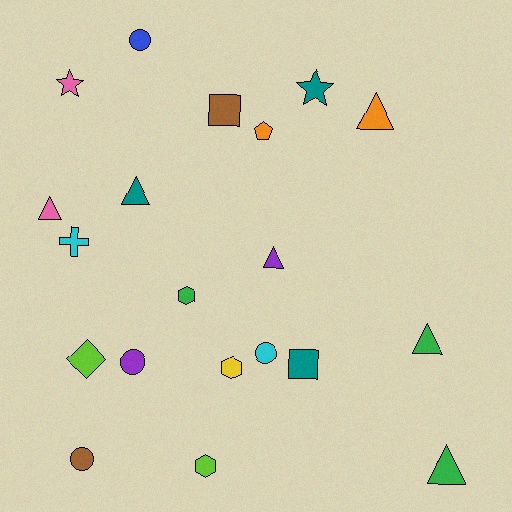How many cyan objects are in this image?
There are 2 cyan objects.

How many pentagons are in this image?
There is 1 pentagon.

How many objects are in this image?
There are 20 objects.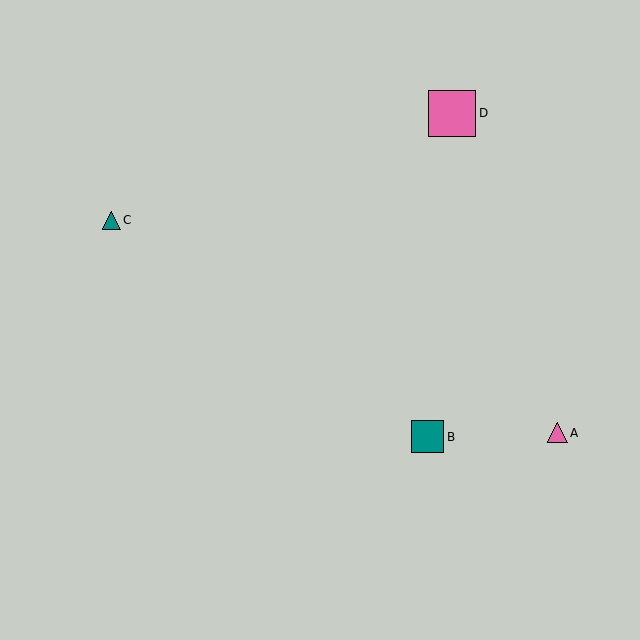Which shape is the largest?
The pink square (labeled D) is the largest.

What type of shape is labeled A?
Shape A is a pink triangle.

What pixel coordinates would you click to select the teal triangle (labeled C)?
Click at (111, 220) to select the teal triangle C.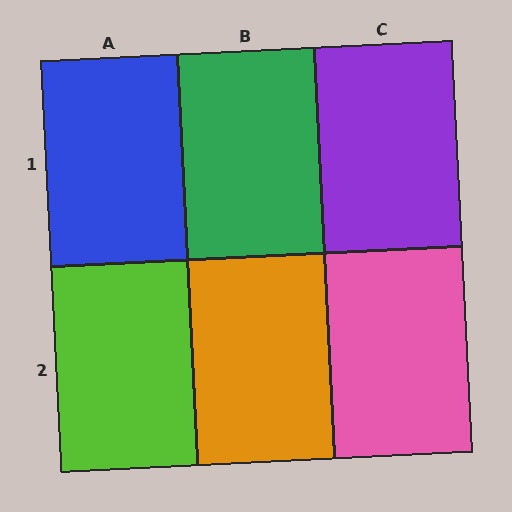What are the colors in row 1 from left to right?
Blue, green, purple.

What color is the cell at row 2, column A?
Lime.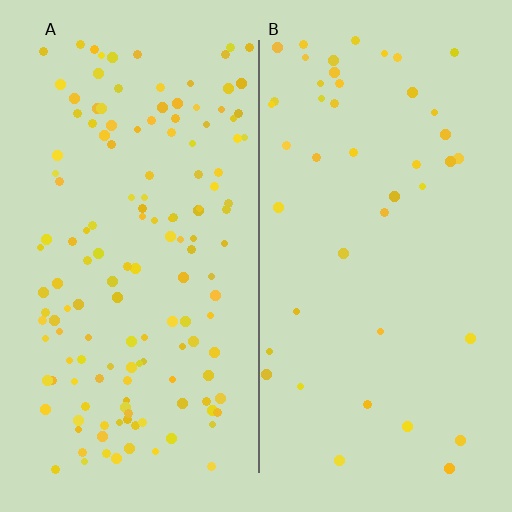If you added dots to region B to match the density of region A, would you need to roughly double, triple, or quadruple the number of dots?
Approximately triple.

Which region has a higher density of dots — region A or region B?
A (the left).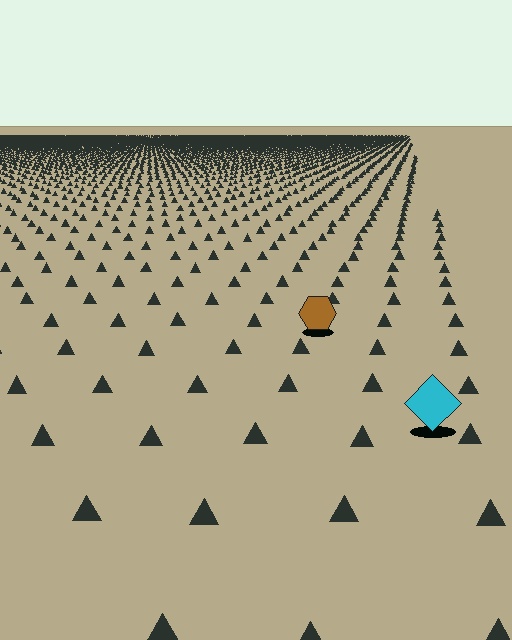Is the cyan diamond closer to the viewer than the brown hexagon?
Yes. The cyan diamond is closer — you can tell from the texture gradient: the ground texture is coarser near it.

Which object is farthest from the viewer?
The brown hexagon is farthest from the viewer. It appears smaller and the ground texture around it is denser.